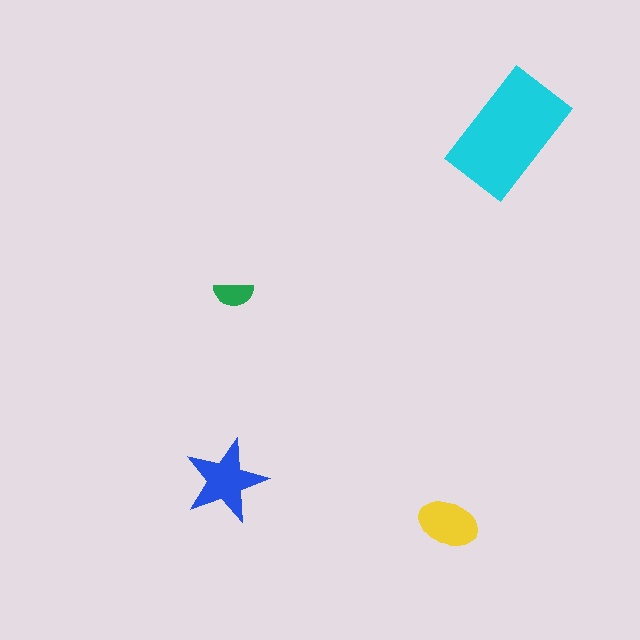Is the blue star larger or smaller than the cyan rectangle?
Smaller.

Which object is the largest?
The cyan rectangle.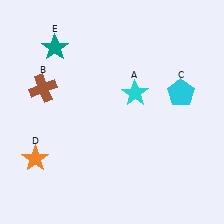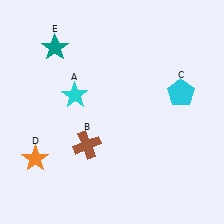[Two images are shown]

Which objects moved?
The objects that moved are: the cyan star (A), the brown cross (B).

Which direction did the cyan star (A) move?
The cyan star (A) moved left.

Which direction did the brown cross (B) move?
The brown cross (B) moved down.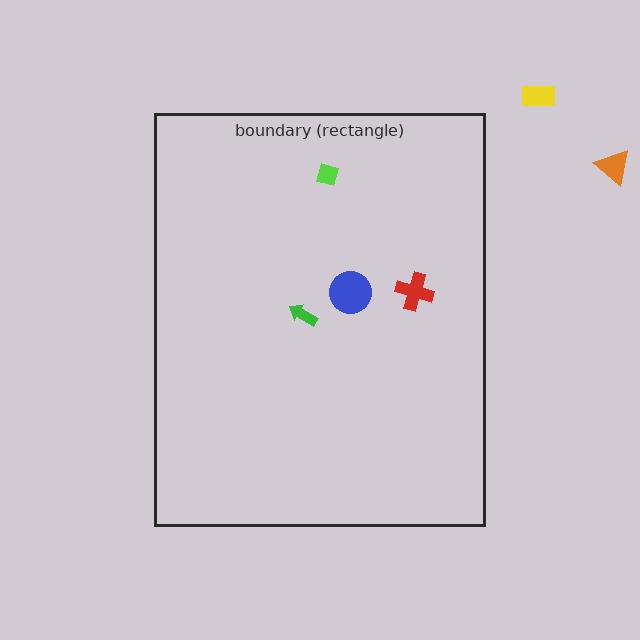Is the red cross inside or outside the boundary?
Inside.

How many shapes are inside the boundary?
4 inside, 2 outside.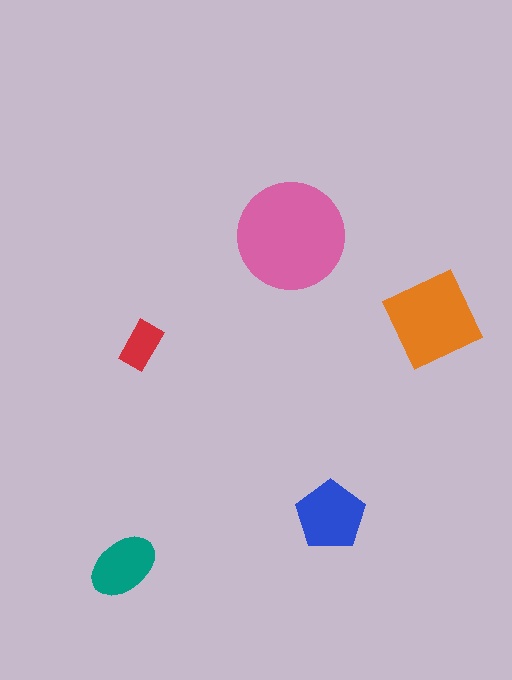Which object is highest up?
The pink circle is topmost.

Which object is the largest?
The pink circle.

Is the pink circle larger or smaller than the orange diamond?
Larger.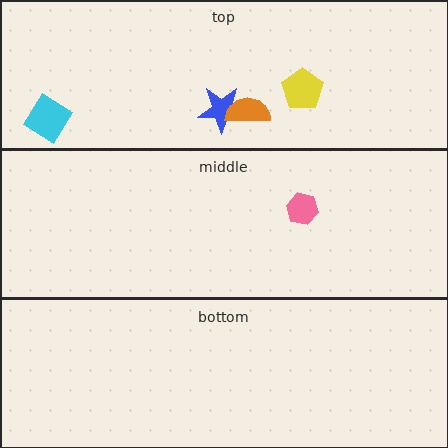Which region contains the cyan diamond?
The top region.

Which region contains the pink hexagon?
The middle region.